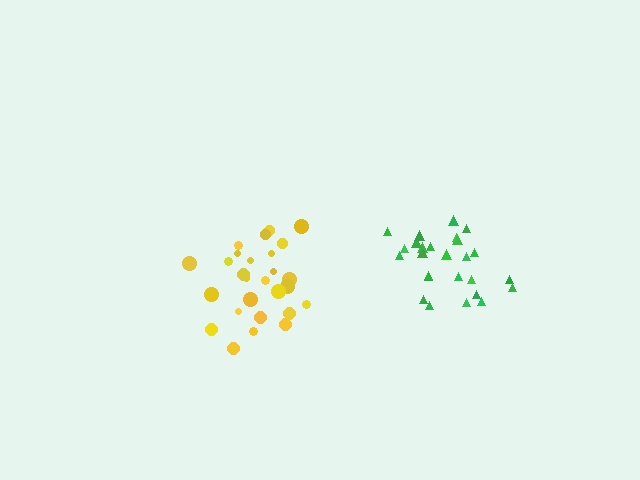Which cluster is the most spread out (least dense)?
Green.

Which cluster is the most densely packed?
Yellow.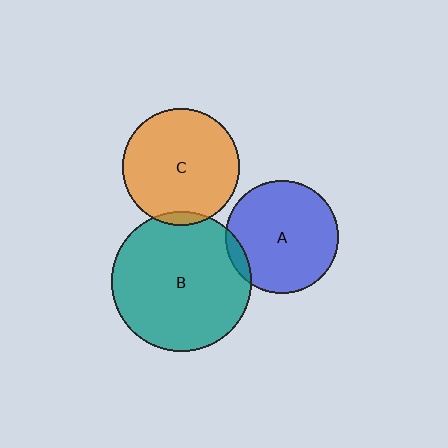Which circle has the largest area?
Circle B (teal).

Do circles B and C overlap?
Yes.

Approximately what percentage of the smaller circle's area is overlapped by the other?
Approximately 5%.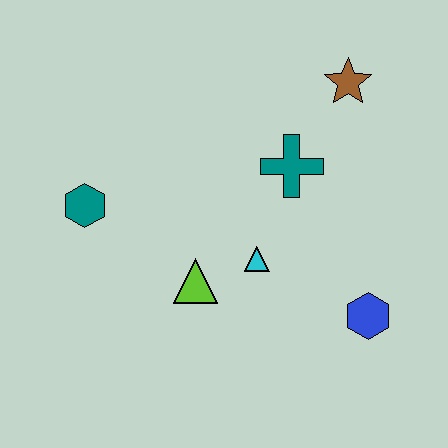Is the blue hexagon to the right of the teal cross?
Yes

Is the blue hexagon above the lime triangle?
No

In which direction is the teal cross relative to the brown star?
The teal cross is below the brown star.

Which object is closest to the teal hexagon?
The lime triangle is closest to the teal hexagon.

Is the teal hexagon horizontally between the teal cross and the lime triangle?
No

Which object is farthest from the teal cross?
The teal hexagon is farthest from the teal cross.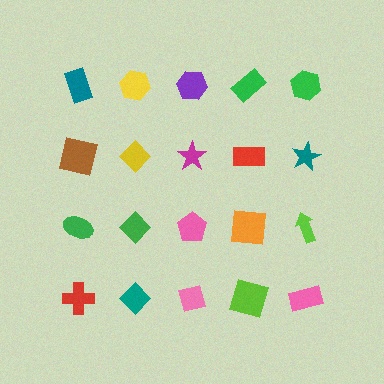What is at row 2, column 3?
A magenta star.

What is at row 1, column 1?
A teal rectangle.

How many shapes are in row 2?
5 shapes.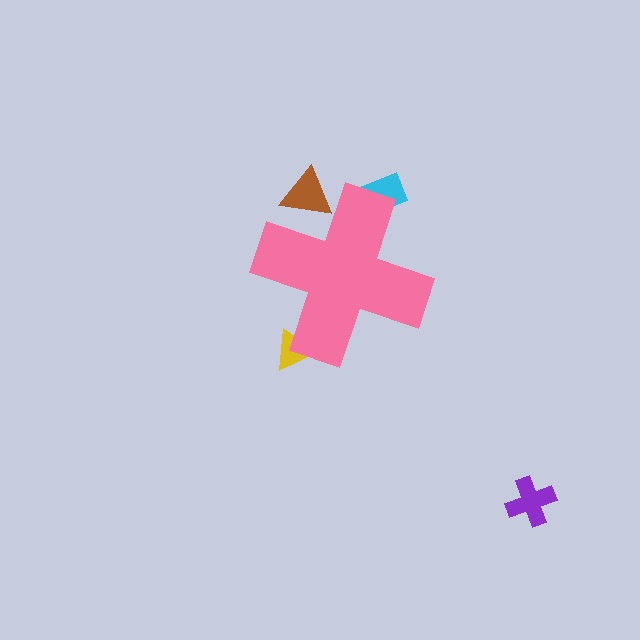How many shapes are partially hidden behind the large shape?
3 shapes are partially hidden.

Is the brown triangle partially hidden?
Yes, the brown triangle is partially hidden behind the pink cross.